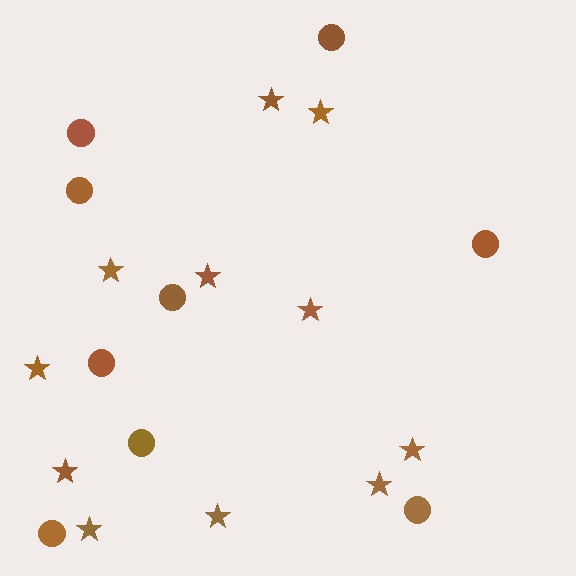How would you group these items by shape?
There are 2 groups: one group of circles (9) and one group of stars (11).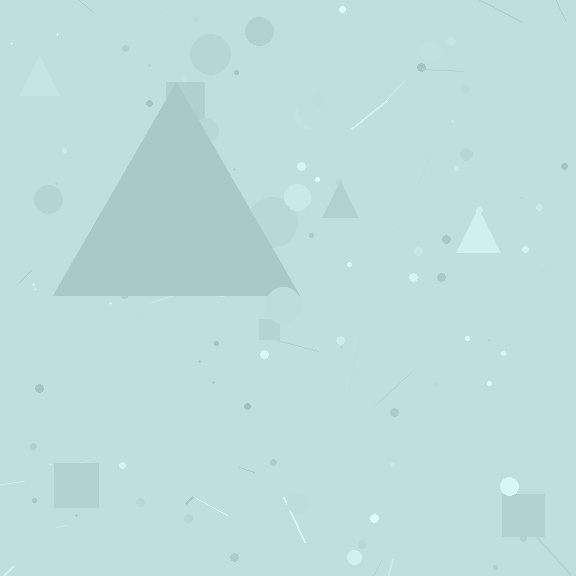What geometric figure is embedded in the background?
A triangle is embedded in the background.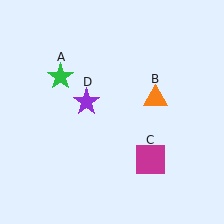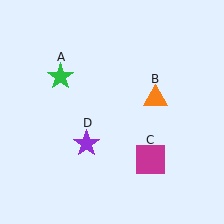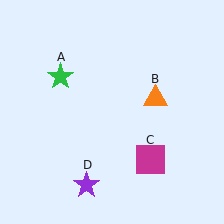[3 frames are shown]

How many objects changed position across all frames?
1 object changed position: purple star (object D).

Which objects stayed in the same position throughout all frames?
Green star (object A) and orange triangle (object B) and magenta square (object C) remained stationary.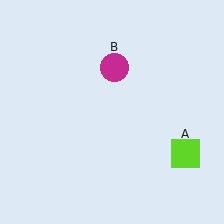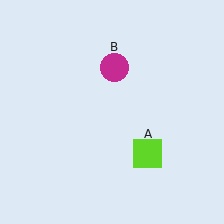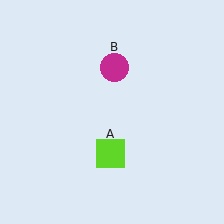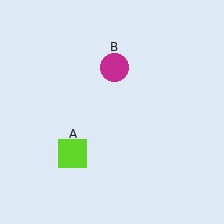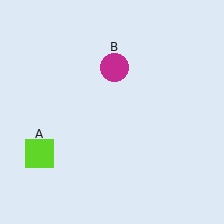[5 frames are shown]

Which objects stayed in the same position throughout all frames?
Magenta circle (object B) remained stationary.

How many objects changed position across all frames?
1 object changed position: lime square (object A).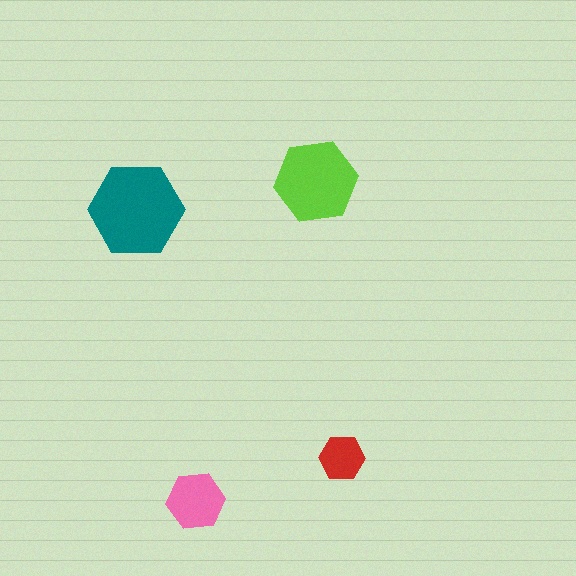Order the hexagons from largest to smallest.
the teal one, the lime one, the pink one, the red one.